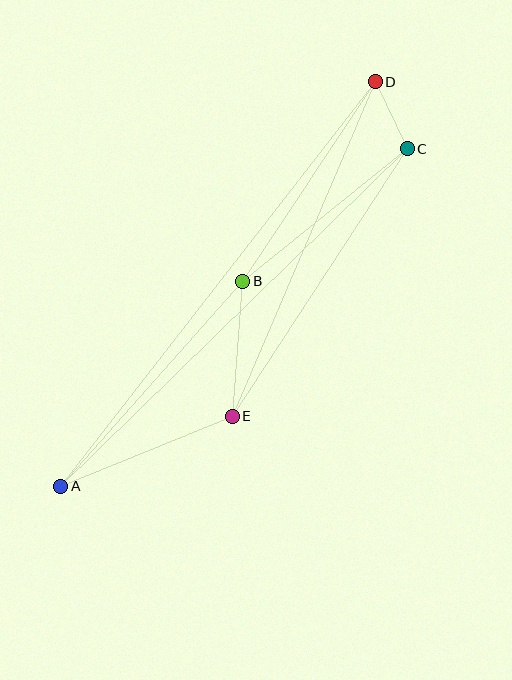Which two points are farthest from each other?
Points A and D are farthest from each other.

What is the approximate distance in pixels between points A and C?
The distance between A and C is approximately 484 pixels.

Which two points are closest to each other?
Points C and D are closest to each other.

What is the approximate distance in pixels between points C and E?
The distance between C and E is approximately 319 pixels.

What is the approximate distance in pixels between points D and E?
The distance between D and E is approximately 364 pixels.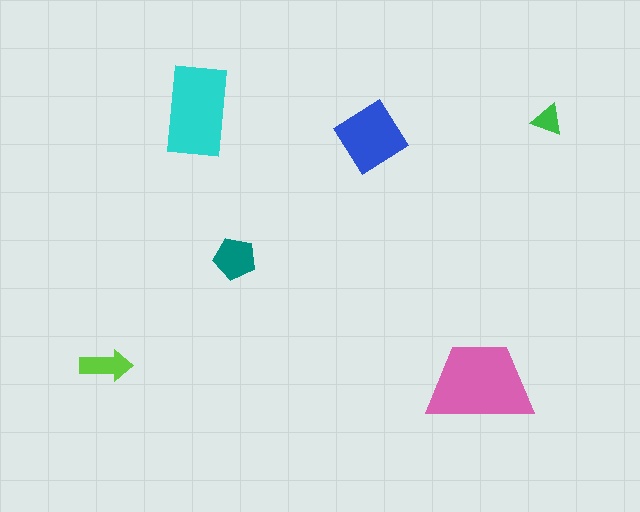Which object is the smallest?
The green triangle.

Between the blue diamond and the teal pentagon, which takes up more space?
The blue diamond.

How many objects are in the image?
There are 6 objects in the image.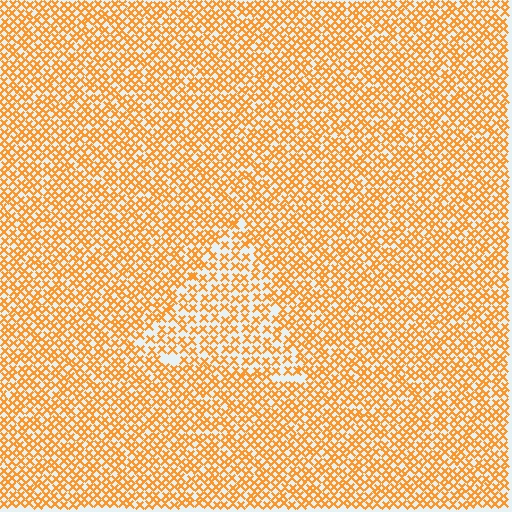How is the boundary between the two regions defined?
The boundary is defined by a change in element density (approximately 1.5x ratio). All elements are the same color, size, and shape.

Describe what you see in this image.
The image contains small orange elements arranged at two different densities. A triangle-shaped region is visible where the elements are less densely packed than the surrounding area.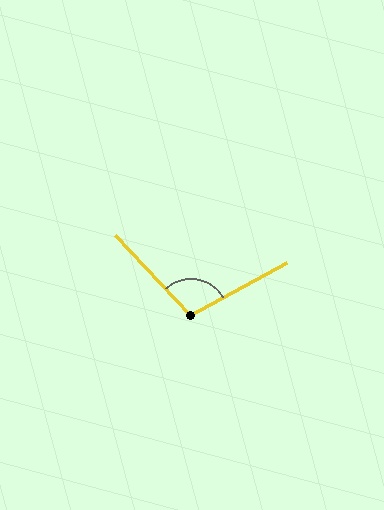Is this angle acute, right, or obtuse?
It is obtuse.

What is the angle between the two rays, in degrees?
Approximately 104 degrees.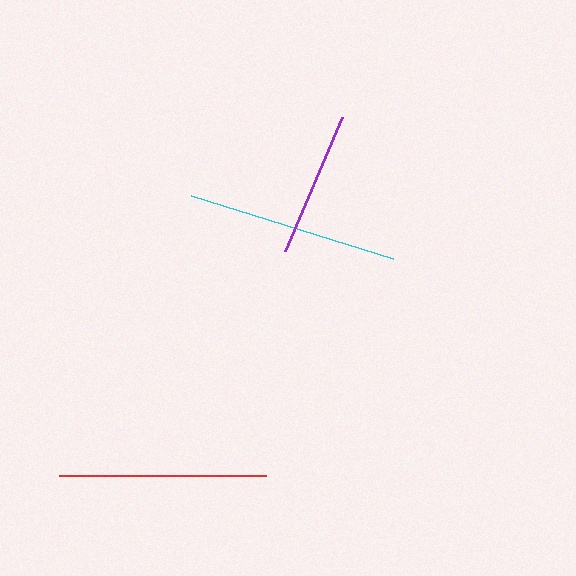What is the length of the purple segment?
The purple segment is approximately 146 pixels long.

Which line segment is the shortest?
The purple line is the shortest at approximately 146 pixels.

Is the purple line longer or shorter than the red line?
The red line is longer than the purple line.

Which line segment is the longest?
The cyan line is the longest at approximately 212 pixels.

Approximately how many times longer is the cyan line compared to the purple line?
The cyan line is approximately 1.5 times the length of the purple line.